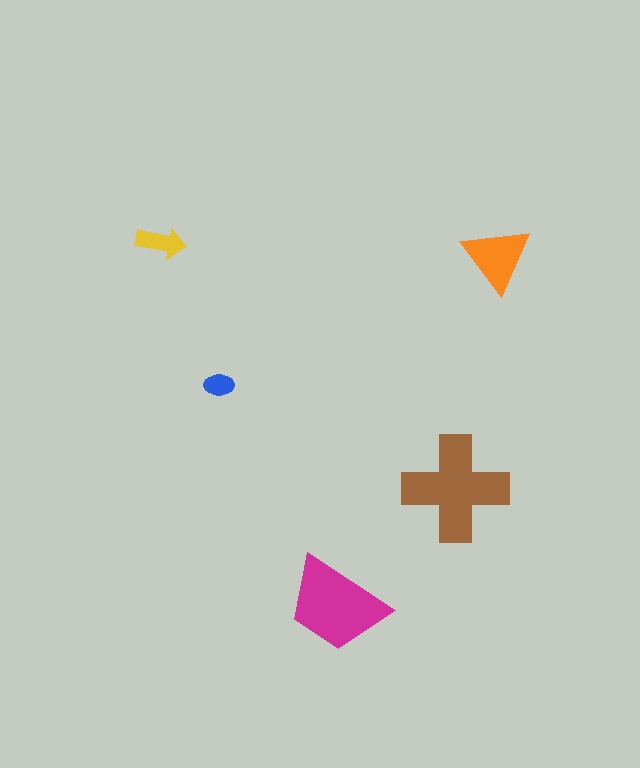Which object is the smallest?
The blue ellipse.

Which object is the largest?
The brown cross.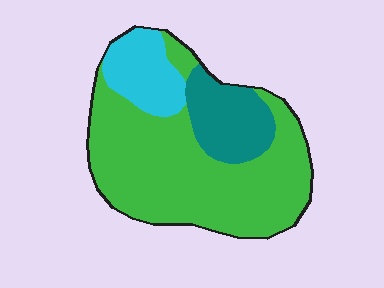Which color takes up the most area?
Green, at roughly 65%.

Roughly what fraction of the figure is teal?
Teal takes up about one sixth (1/6) of the figure.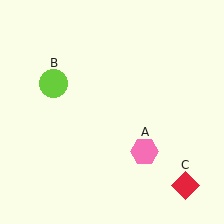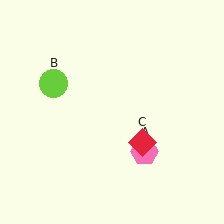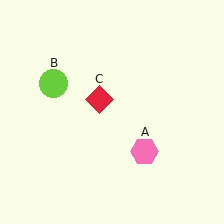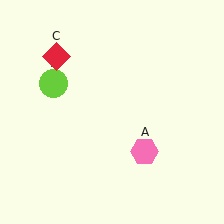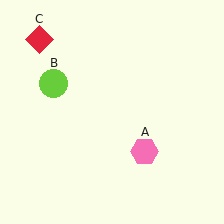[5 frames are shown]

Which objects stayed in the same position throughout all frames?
Pink hexagon (object A) and lime circle (object B) remained stationary.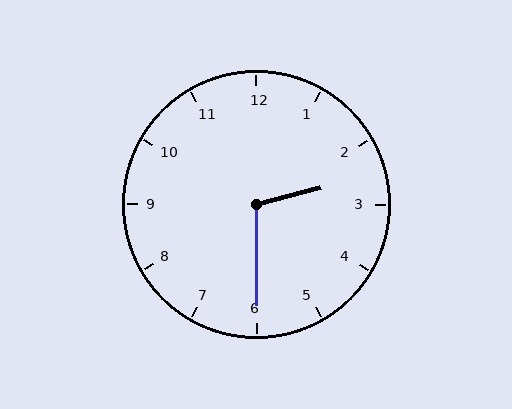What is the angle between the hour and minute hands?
Approximately 105 degrees.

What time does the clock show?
2:30.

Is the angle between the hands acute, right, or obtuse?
It is obtuse.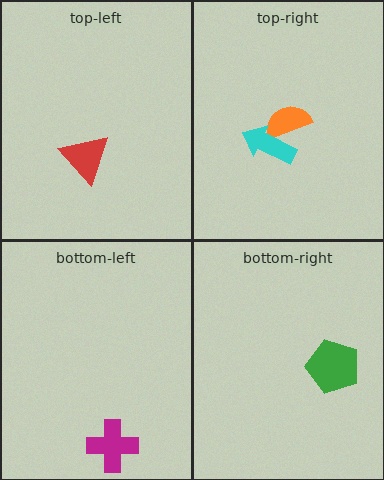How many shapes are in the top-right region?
2.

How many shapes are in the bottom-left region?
1.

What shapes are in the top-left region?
The red triangle.